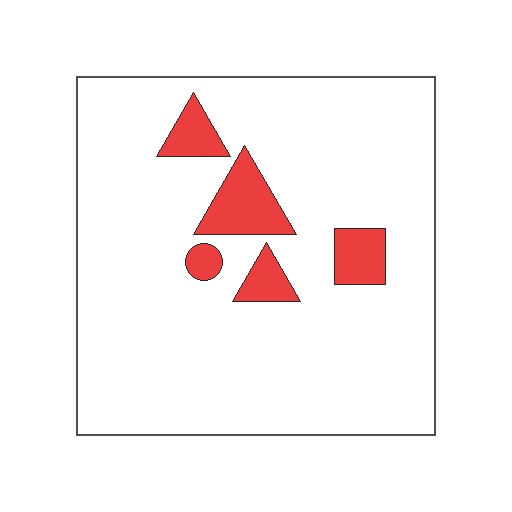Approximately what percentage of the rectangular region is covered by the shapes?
Approximately 10%.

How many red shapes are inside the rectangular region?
5.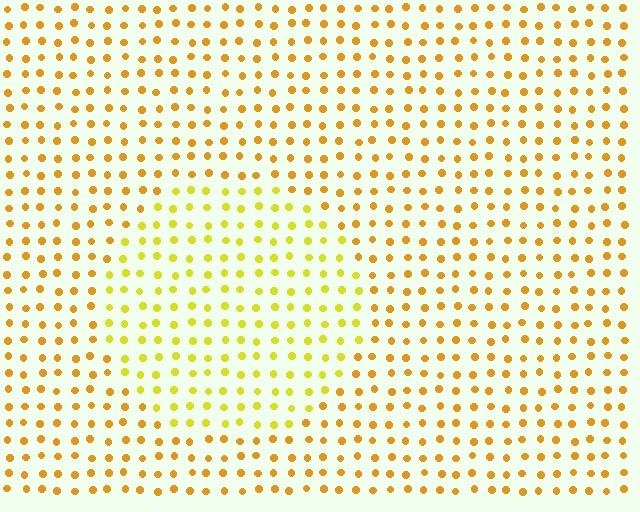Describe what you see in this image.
The image is filled with small orange elements in a uniform arrangement. A circle-shaped region is visible where the elements are tinted to a slightly different hue, forming a subtle color boundary.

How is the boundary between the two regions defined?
The boundary is defined purely by a slight shift in hue (about 26 degrees). Spacing, size, and orientation are identical on both sides.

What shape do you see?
I see a circle.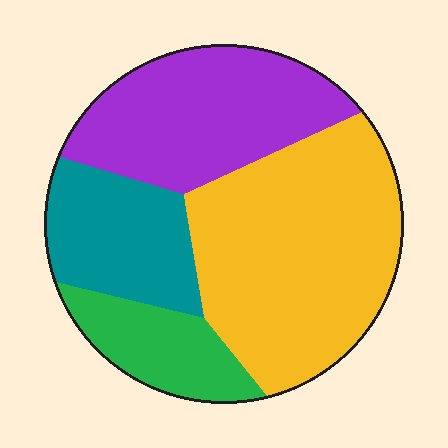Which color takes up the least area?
Green, at roughly 15%.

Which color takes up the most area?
Yellow, at roughly 40%.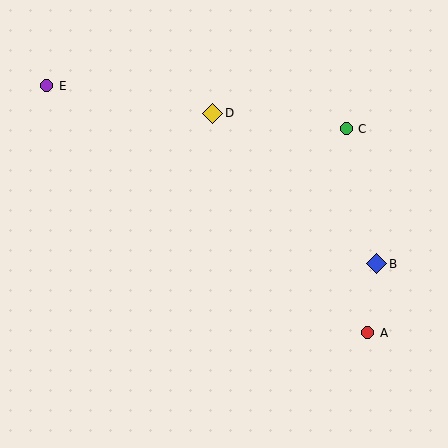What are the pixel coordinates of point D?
Point D is at (213, 113).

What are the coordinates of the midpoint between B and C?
The midpoint between B and C is at (361, 196).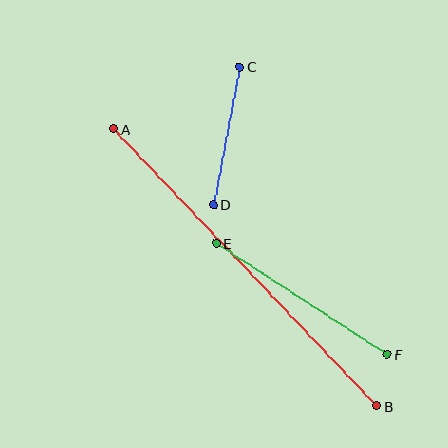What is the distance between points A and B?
The distance is approximately 382 pixels.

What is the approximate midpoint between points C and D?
The midpoint is at approximately (226, 136) pixels.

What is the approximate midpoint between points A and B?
The midpoint is at approximately (245, 267) pixels.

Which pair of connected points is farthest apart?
Points A and B are farthest apart.